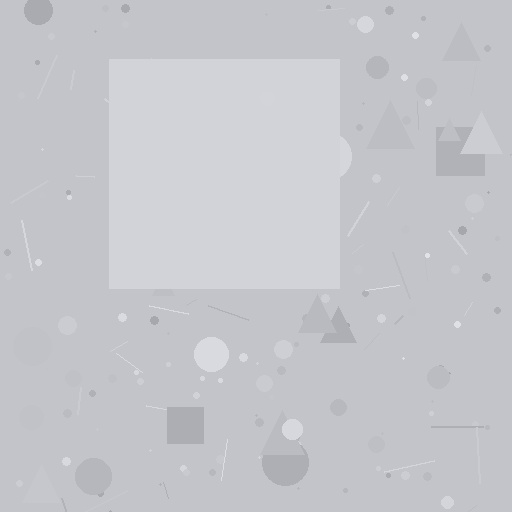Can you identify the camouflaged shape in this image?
The camouflaged shape is a square.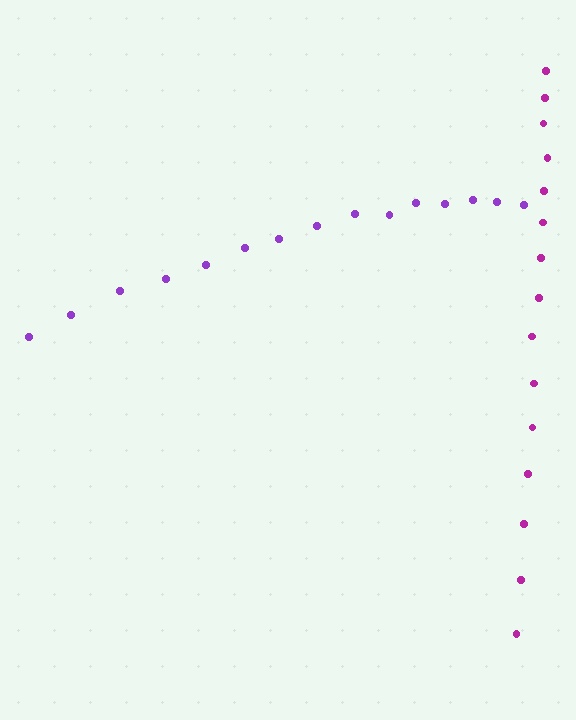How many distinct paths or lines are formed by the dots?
There are 2 distinct paths.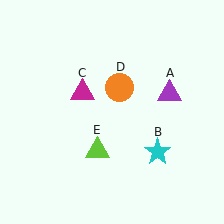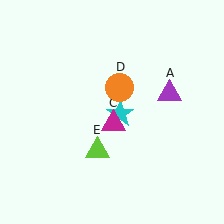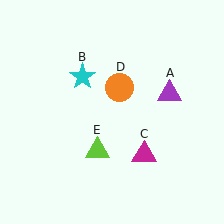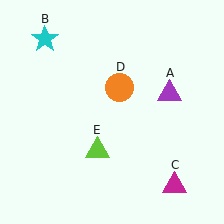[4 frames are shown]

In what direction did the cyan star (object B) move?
The cyan star (object B) moved up and to the left.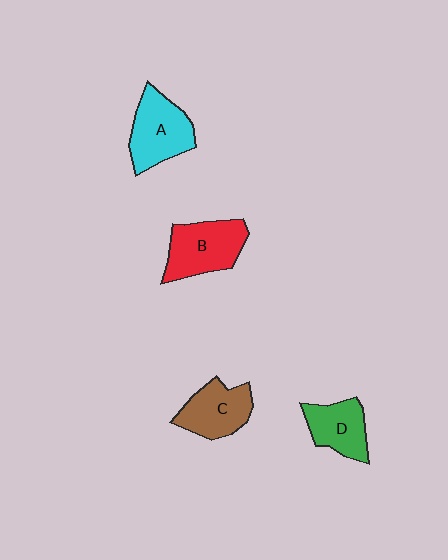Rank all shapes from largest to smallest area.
From largest to smallest: B (red), A (cyan), C (brown), D (green).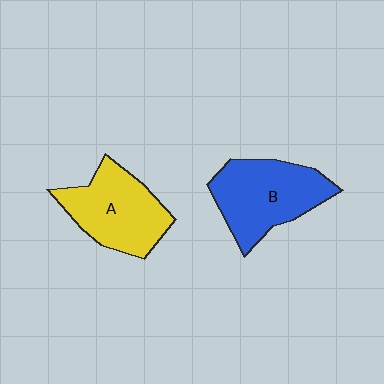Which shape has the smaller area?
Shape A (yellow).